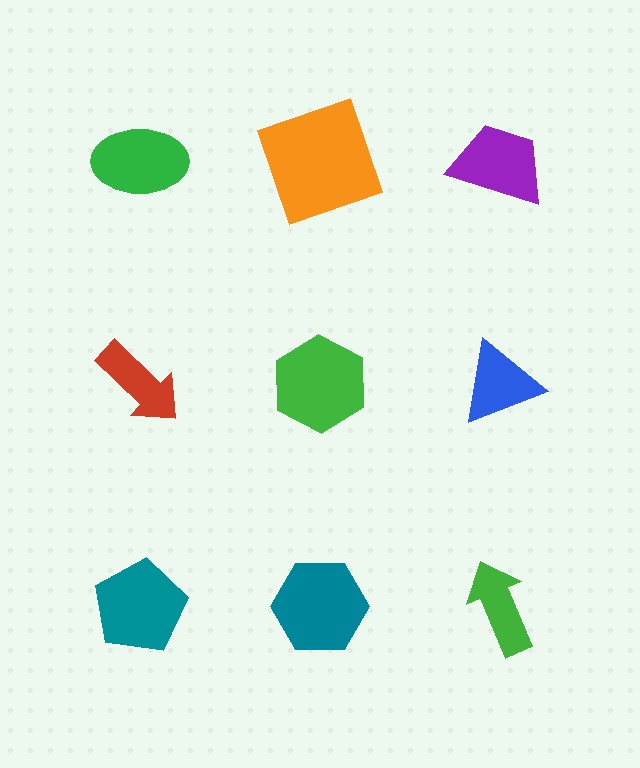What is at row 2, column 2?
A green hexagon.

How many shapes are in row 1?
3 shapes.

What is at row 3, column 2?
A teal hexagon.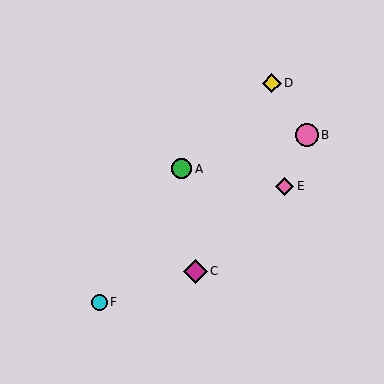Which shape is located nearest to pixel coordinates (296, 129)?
The pink circle (labeled B) at (307, 135) is nearest to that location.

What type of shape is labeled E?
Shape E is a pink diamond.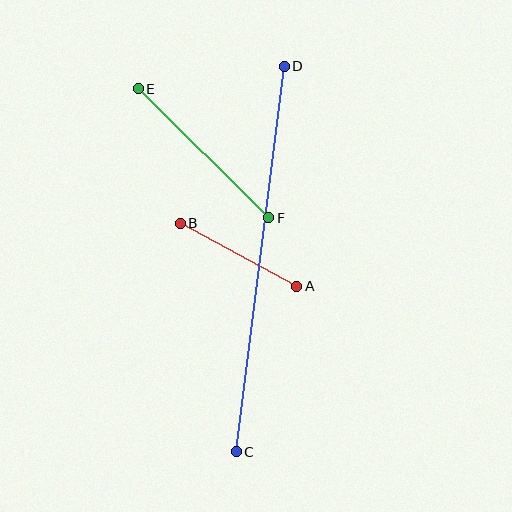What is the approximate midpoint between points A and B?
The midpoint is at approximately (238, 255) pixels.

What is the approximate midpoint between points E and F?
The midpoint is at approximately (204, 153) pixels.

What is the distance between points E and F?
The distance is approximately 183 pixels.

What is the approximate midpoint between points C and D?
The midpoint is at approximately (260, 259) pixels.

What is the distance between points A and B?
The distance is approximately 133 pixels.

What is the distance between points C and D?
The distance is approximately 388 pixels.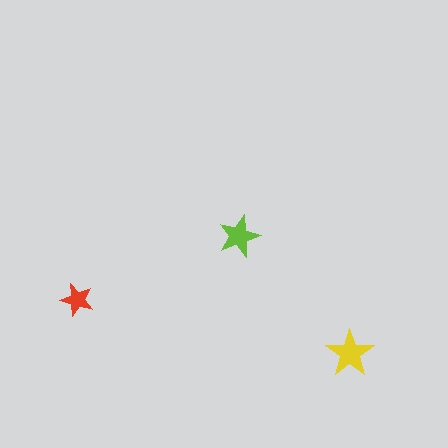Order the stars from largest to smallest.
the yellow one, the lime one, the red one.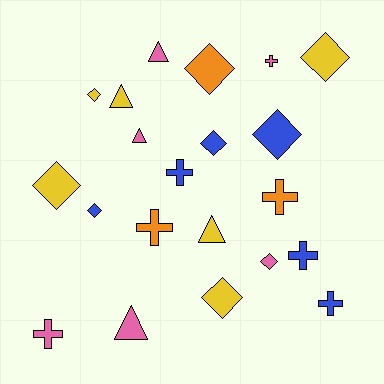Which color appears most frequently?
Blue, with 6 objects.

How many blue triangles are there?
There are no blue triangles.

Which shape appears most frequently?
Diamond, with 9 objects.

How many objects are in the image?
There are 21 objects.